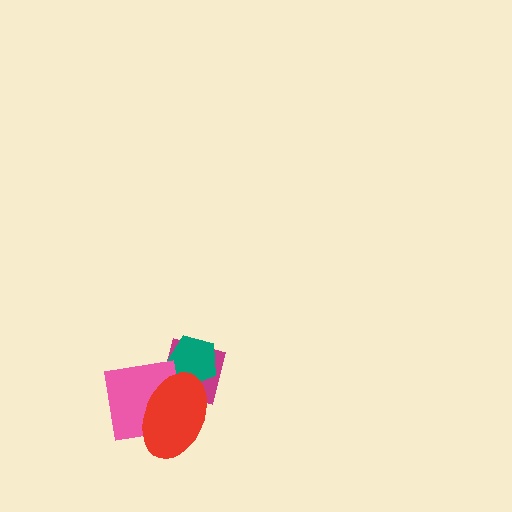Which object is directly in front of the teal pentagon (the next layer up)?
The pink square is directly in front of the teal pentagon.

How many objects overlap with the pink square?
3 objects overlap with the pink square.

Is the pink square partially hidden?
Yes, it is partially covered by another shape.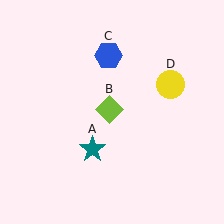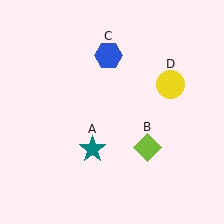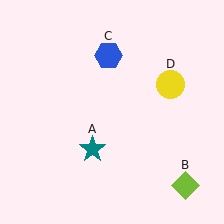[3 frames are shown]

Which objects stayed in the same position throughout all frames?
Teal star (object A) and blue hexagon (object C) and yellow circle (object D) remained stationary.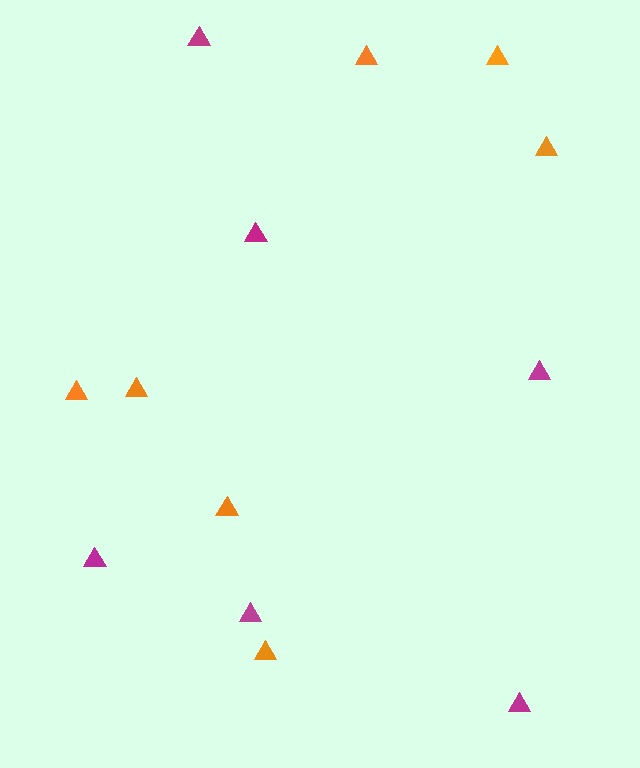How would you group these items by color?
There are 2 groups: one group of magenta triangles (6) and one group of orange triangles (7).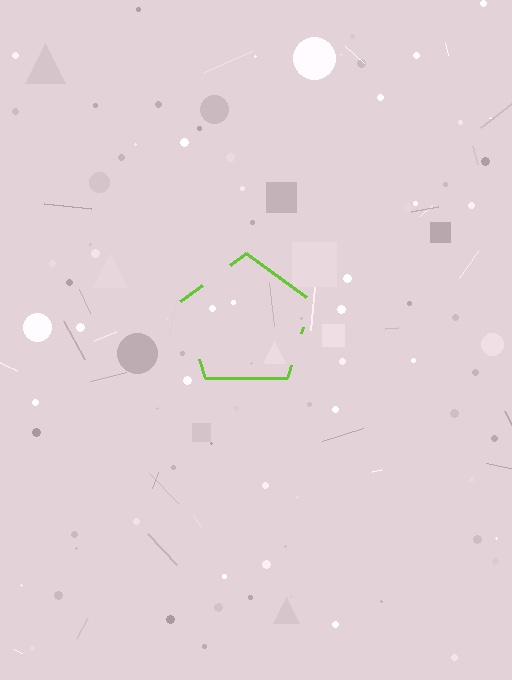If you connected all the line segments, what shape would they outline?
They would outline a pentagon.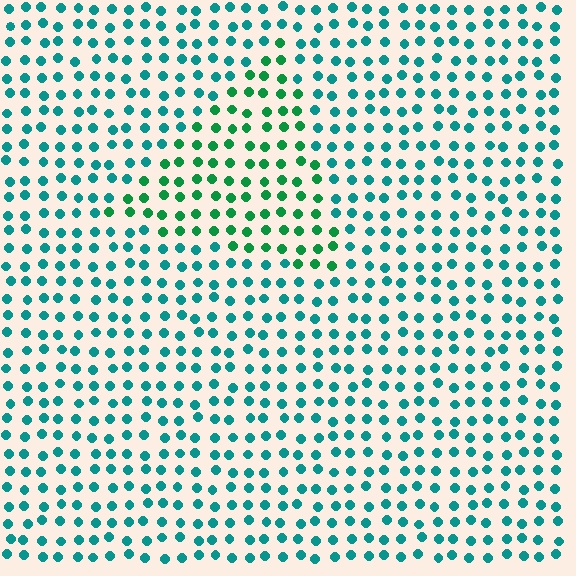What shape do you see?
I see a triangle.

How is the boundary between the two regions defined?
The boundary is defined purely by a slight shift in hue (about 34 degrees). Spacing, size, and orientation are identical on both sides.